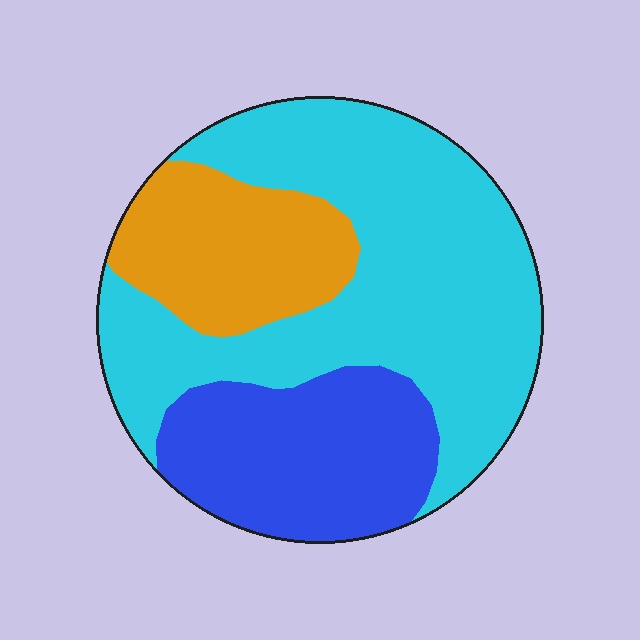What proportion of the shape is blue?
Blue covers about 25% of the shape.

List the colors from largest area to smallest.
From largest to smallest: cyan, blue, orange.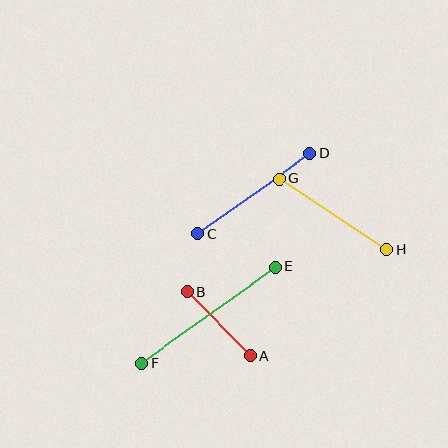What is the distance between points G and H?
The distance is approximately 129 pixels.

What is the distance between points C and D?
The distance is approximately 138 pixels.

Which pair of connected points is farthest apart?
Points E and F are farthest apart.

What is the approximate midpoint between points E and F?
The midpoint is at approximately (209, 315) pixels.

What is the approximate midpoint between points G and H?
The midpoint is at approximately (333, 214) pixels.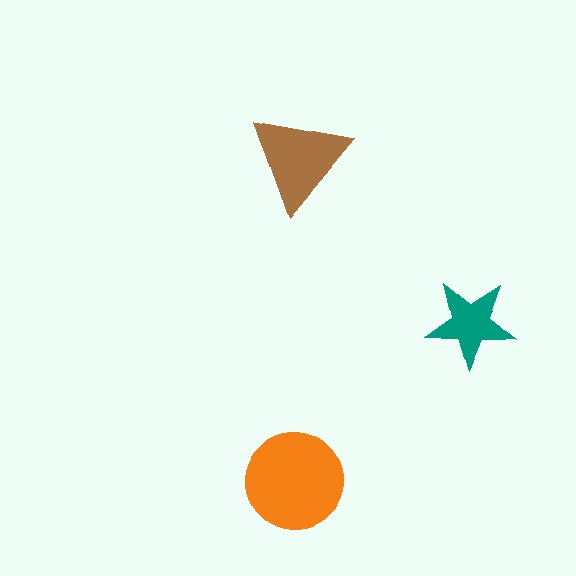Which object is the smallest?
The teal star.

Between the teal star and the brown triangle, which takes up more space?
The brown triangle.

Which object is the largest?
The orange circle.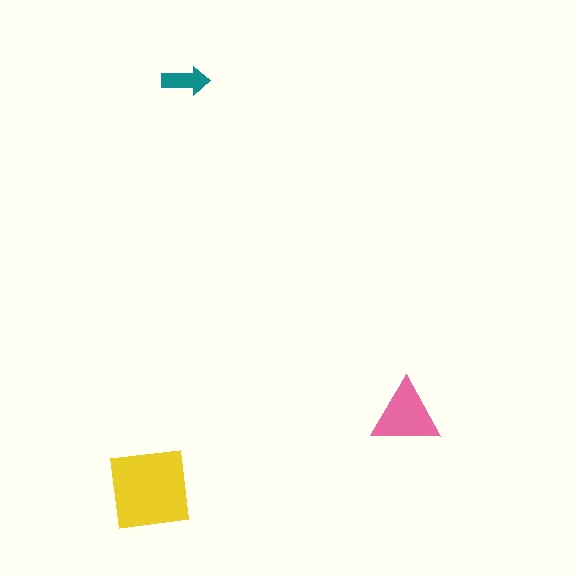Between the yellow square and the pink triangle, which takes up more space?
The yellow square.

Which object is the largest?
The yellow square.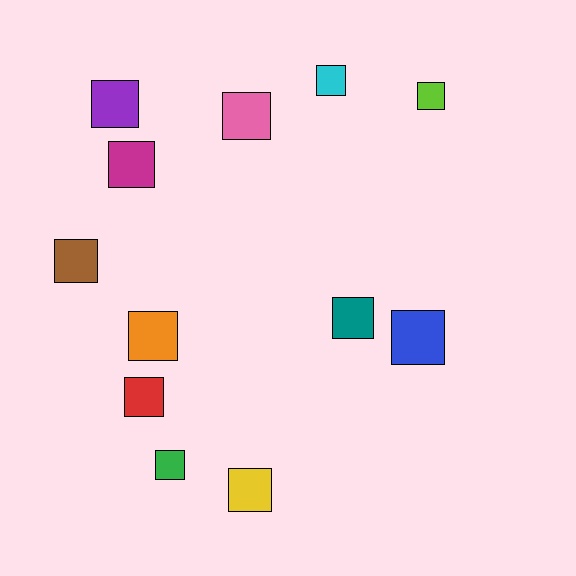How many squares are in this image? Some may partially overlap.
There are 12 squares.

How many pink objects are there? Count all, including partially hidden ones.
There is 1 pink object.